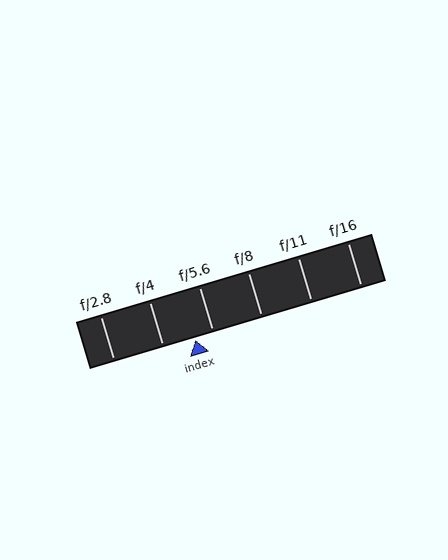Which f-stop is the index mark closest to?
The index mark is closest to f/5.6.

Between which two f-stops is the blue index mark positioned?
The index mark is between f/4 and f/5.6.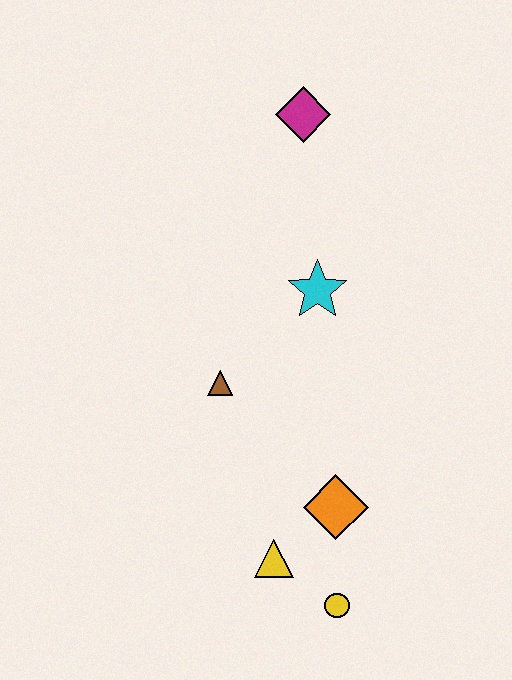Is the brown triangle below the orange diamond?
No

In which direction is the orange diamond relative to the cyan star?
The orange diamond is below the cyan star.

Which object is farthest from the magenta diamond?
The yellow circle is farthest from the magenta diamond.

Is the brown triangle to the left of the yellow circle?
Yes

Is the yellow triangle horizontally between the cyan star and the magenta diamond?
No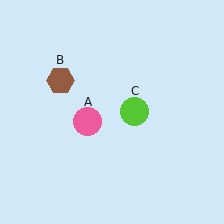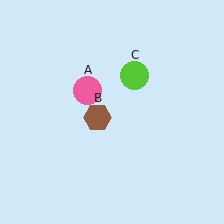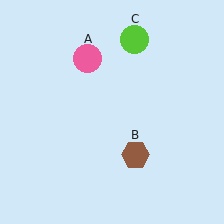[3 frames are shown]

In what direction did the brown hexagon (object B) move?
The brown hexagon (object B) moved down and to the right.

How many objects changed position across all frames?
3 objects changed position: pink circle (object A), brown hexagon (object B), lime circle (object C).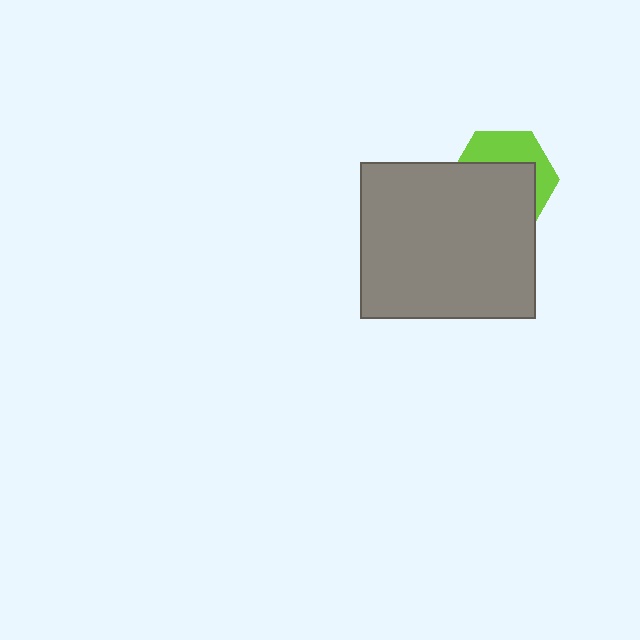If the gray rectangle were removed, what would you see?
You would see the complete lime hexagon.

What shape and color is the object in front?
The object in front is a gray rectangle.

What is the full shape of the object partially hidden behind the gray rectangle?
The partially hidden object is a lime hexagon.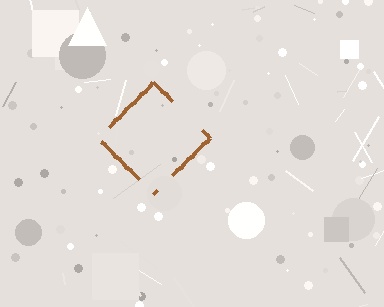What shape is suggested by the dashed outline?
The dashed outline suggests a diamond.